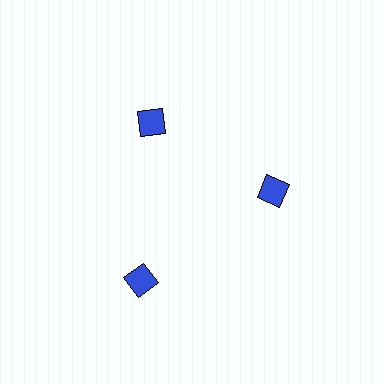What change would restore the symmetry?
The symmetry would be restored by moving it inward, back onto the ring so that all 3 squares sit at equal angles and equal distance from the center.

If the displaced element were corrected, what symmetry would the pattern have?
It would have 3-fold rotational symmetry — the pattern would map onto itself every 120 degrees.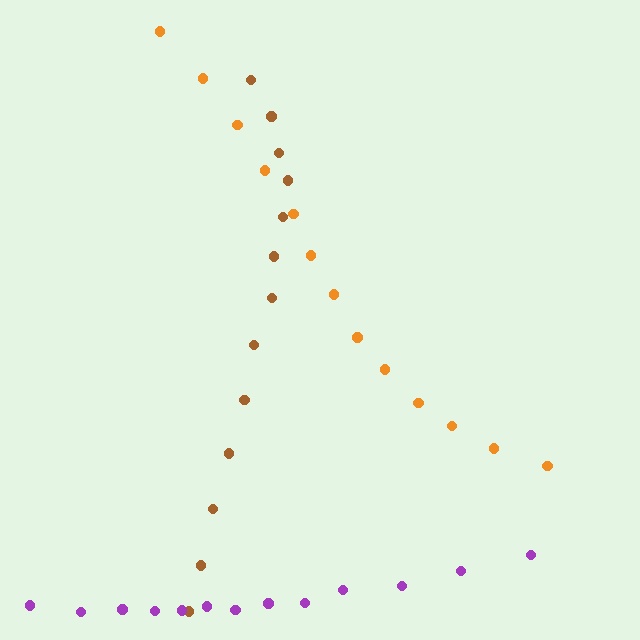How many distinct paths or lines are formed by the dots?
There are 3 distinct paths.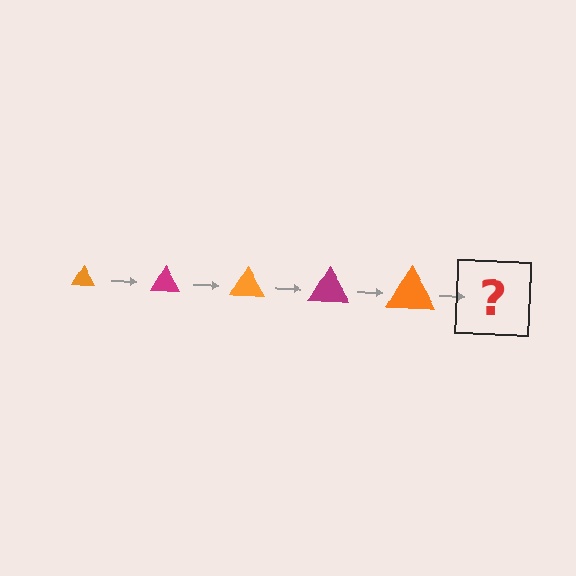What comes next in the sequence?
The next element should be a magenta triangle, larger than the previous one.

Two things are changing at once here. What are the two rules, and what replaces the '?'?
The two rules are that the triangle grows larger each step and the color cycles through orange and magenta. The '?' should be a magenta triangle, larger than the previous one.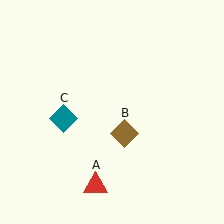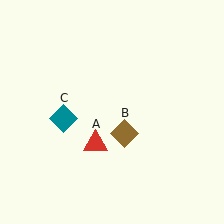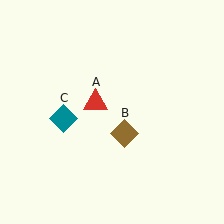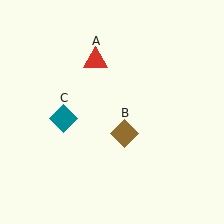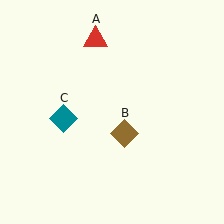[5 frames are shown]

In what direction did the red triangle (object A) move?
The red triangle (object A) moved up.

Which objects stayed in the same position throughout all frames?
Brown diamond (object B) and teal diamond (object C) remained stationary.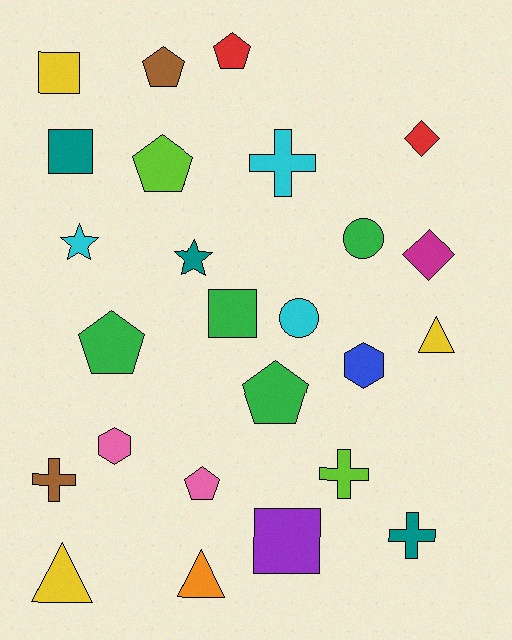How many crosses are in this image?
There are 4 crosses.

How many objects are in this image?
There are 25 objects.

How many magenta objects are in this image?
There is 1 magenta object.